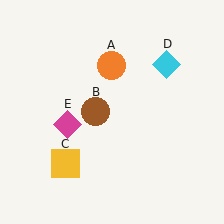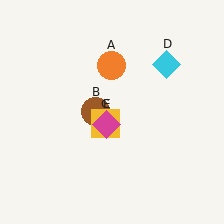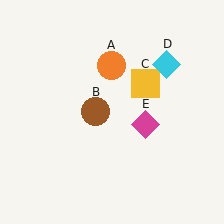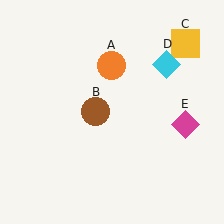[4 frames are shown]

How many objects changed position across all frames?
2 objects changed position: yellow square (object C), magenta diamond (object E).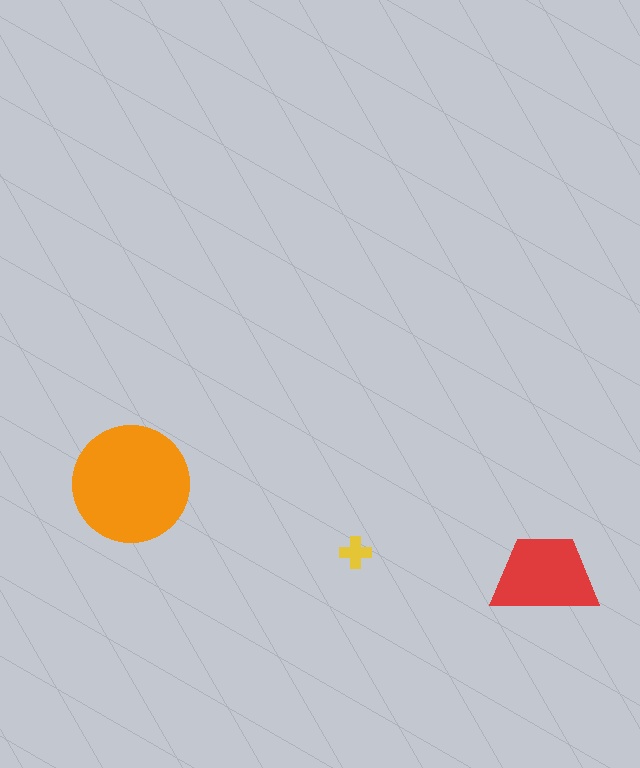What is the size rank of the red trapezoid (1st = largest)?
2nd.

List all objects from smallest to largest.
The yellow cross, the red trapezoid, the orange circle.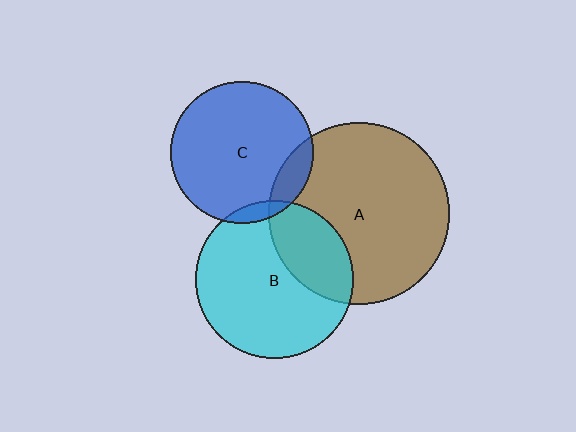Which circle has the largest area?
Circle A (brown).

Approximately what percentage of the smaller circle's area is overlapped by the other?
Approximately 5%.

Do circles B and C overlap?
Yes.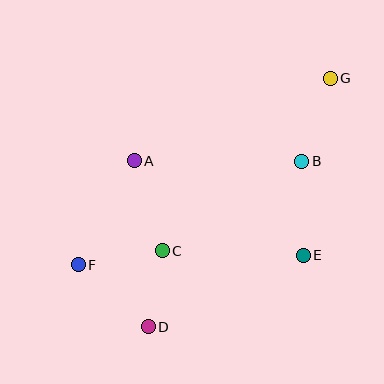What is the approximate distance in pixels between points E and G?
The distance between E and G is approximately 179 pixels.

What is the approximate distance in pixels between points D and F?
The distance between D and F is approximately 94 pixels.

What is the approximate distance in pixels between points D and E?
The distance between D and E is approximately 171 pixels.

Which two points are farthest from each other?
Points F and G are farthest from each other.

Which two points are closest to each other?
Points C and D are closest to each other.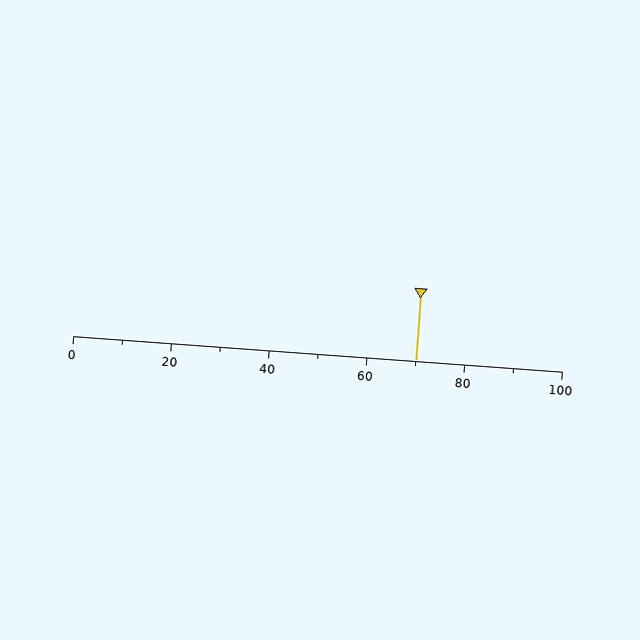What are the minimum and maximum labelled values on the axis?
The axis runs from 0 to 100.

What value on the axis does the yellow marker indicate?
The marker indicates approximately 70.